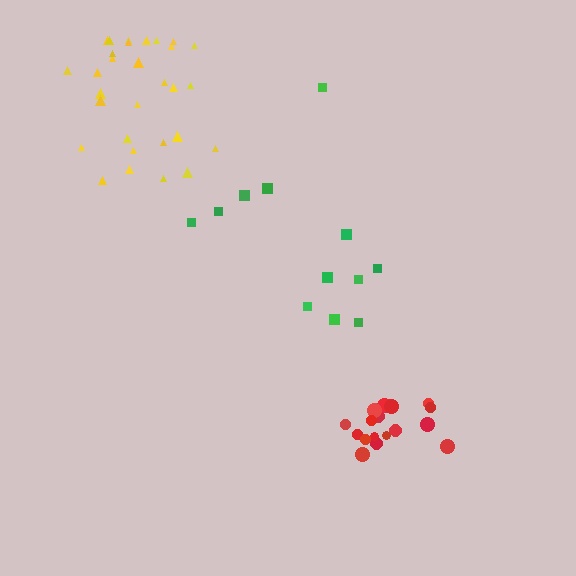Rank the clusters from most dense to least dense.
red, yellow, green.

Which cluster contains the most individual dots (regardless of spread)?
Yellow (30).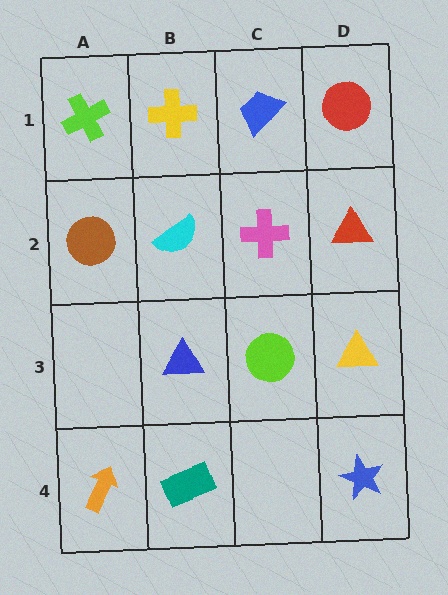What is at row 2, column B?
A cyan semicircle.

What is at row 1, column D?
A red circle.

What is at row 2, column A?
A brown circle.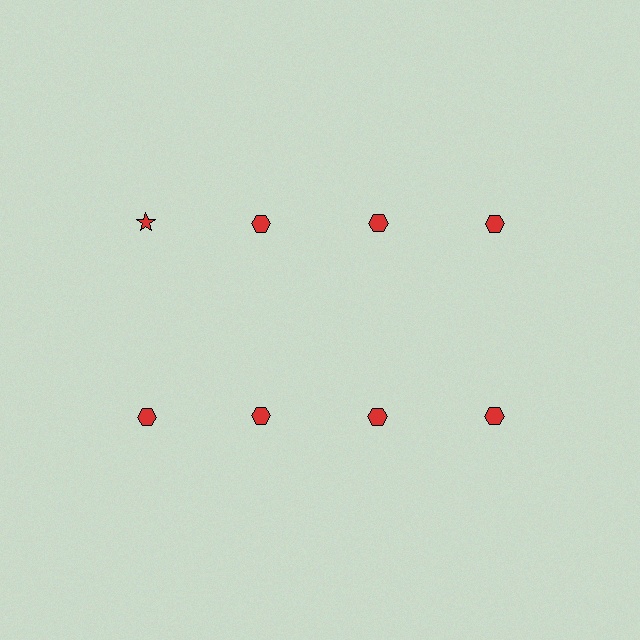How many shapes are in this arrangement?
There are 8 shapes arranged in a grid pattern.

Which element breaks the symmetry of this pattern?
The red star in the top row, leftmost column breaks the symmetry. All other shapes are red hexagons.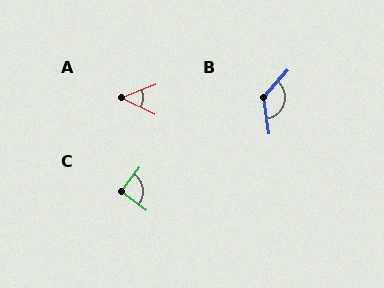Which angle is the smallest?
A, at approximately 48 degrees.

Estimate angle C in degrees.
Approximately 90 degrees.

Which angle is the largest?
B, at approximately 130 degrees.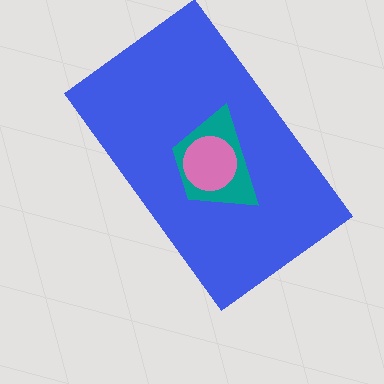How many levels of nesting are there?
3.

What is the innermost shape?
The pink circle.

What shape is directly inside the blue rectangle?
The teal trapezoid.